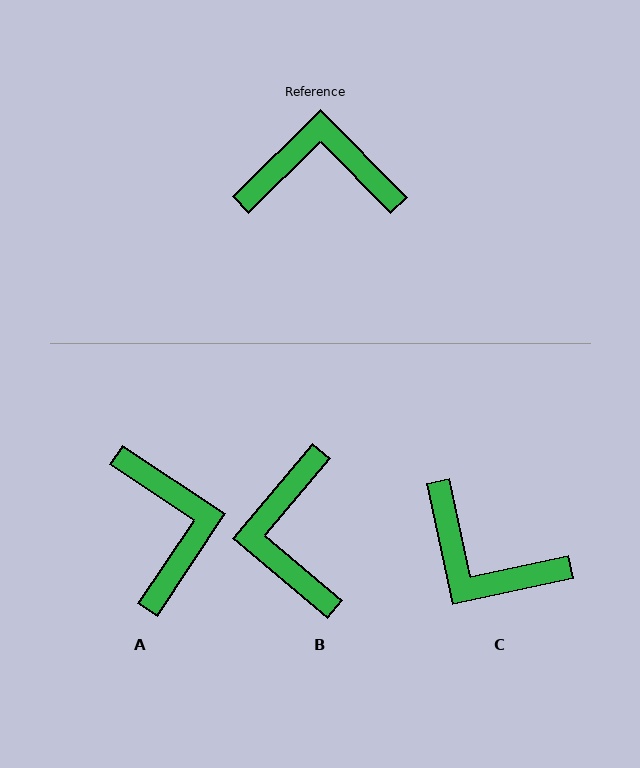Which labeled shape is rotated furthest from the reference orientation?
C, about 147 degrees away.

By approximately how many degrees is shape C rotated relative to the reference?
Approximately 147 degrees counter-clockwise.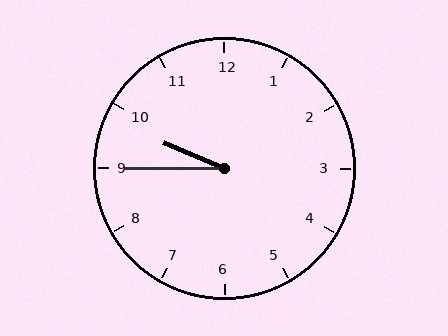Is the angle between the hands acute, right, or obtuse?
It is acute.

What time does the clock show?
9:45.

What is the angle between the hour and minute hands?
Approximately 22 degrees.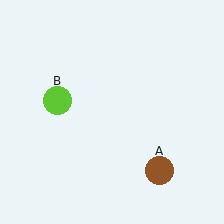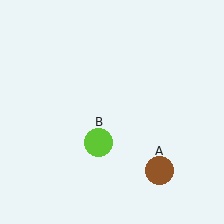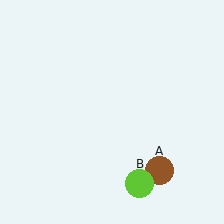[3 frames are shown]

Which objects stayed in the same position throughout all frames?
Brown circle (object A) remained stationary.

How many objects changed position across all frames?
1 object changed position: lime circle (object B).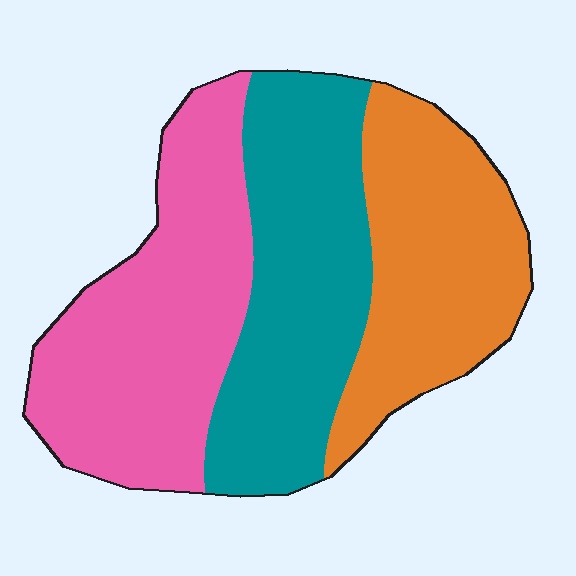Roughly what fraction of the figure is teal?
Teal covers 34% of the figure.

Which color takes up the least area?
Orange, at roughly 30%.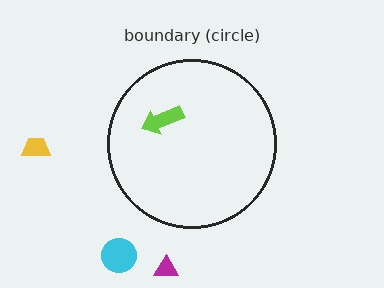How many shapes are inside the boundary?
1 inside, 3 outside.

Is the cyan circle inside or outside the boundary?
Outside.